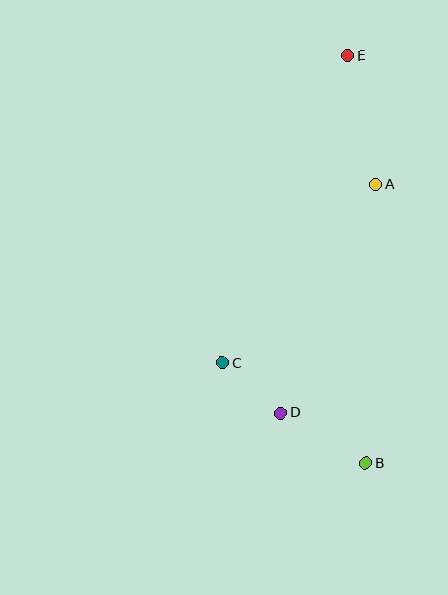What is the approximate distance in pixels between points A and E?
The distance between A and E is approximately 132 pixels.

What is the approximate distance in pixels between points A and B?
The distance between A and B is approximately 279 pixels.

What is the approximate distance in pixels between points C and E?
The distance between C and E is approximately 332 pixels.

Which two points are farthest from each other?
Points B and E are farthest from each other.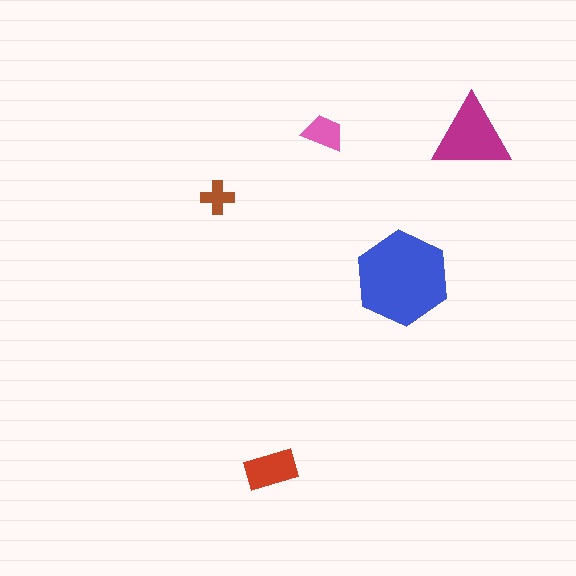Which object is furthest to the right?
The magenta triangle is rightmost.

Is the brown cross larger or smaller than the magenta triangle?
Smaller.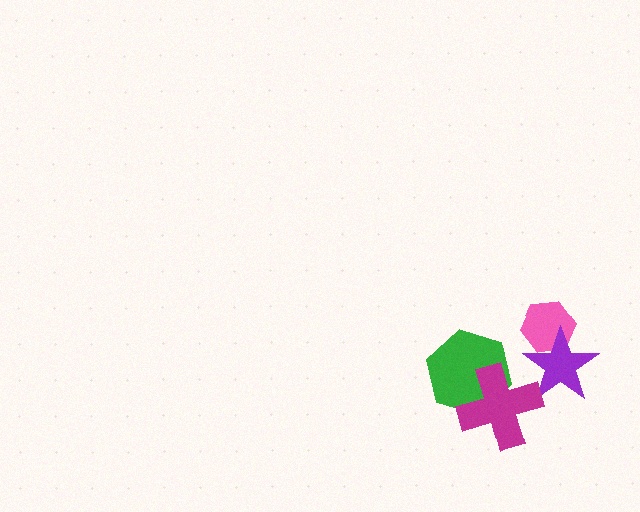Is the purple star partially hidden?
Yes, it is partially covered by another shape.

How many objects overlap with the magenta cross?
2 objects overlap with the magenta cross.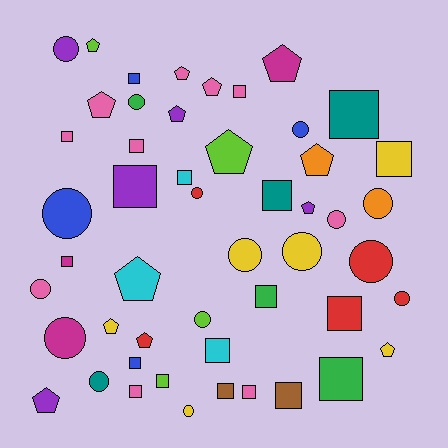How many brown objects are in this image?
There are 2 brown objects.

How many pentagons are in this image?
There are 14 pentagons.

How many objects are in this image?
There are 50 objects.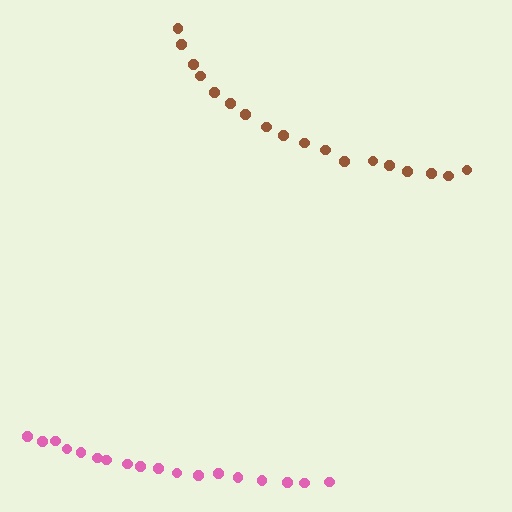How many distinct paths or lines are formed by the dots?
There are 2 distinct paths.